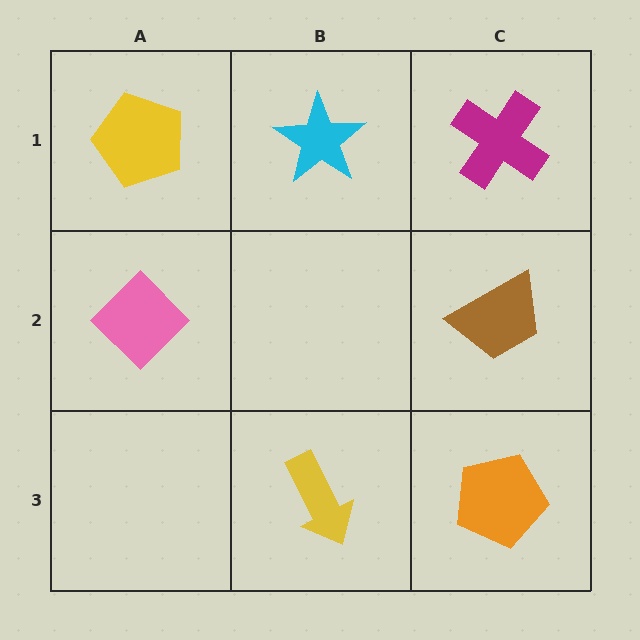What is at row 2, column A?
A pink diamond.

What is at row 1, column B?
A cyan star.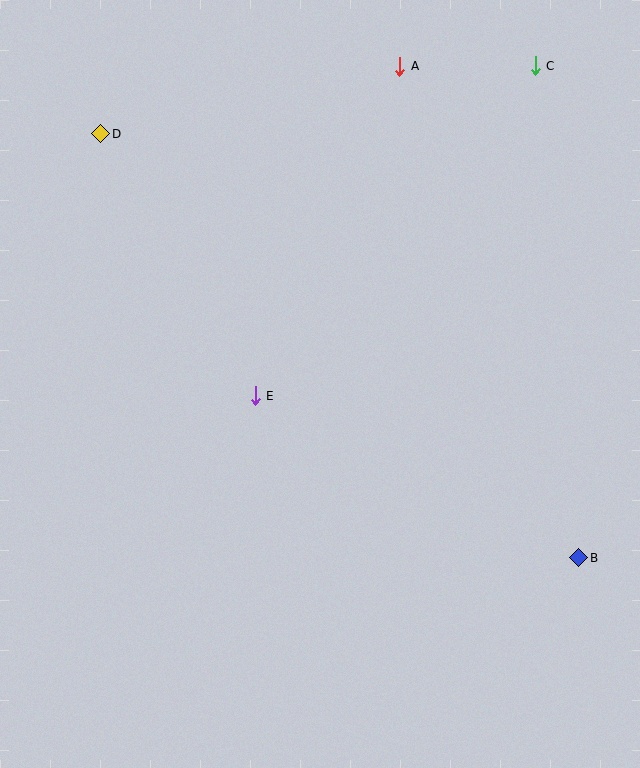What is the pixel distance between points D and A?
The distance between D and A is 306 pixels.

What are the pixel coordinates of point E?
Point E is at (255, 396).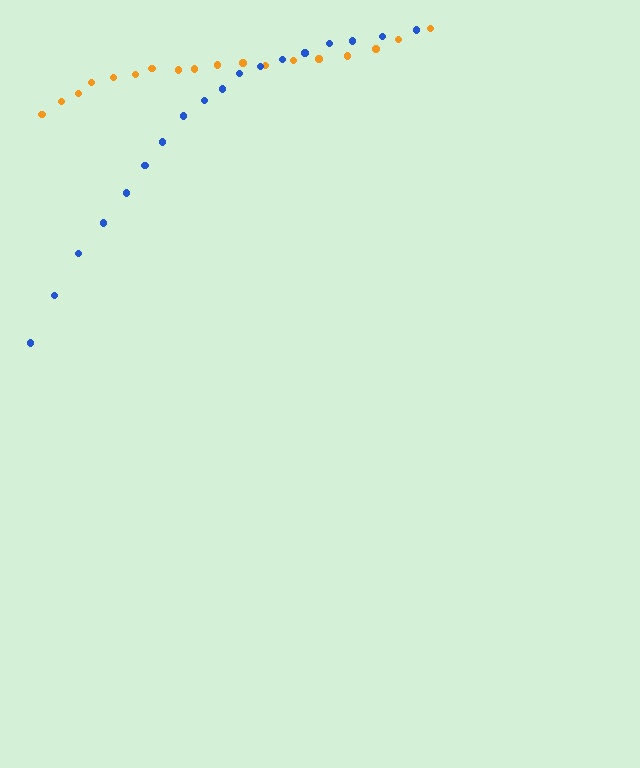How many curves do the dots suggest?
There are 2 distinct paths.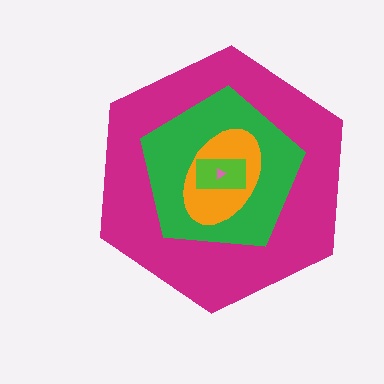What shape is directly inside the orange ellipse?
The lime rectangle.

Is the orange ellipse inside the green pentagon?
Yes.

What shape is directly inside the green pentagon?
The orange ellipse.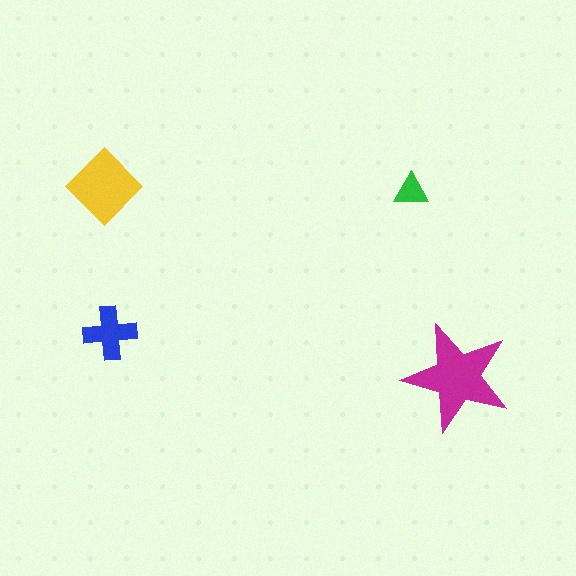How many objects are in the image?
There are 4 objects in the image.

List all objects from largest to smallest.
The magenta star, the yellow diamond, the blue cross, the green triangle.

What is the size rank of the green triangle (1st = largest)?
4th.